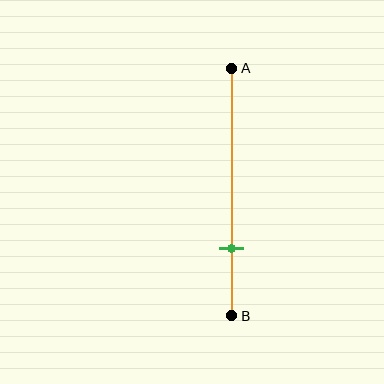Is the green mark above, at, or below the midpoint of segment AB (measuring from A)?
The green mark is below the midpoint of segment AB.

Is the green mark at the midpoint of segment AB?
No, the mark is at about 75% from A, not at the 50% midpoint.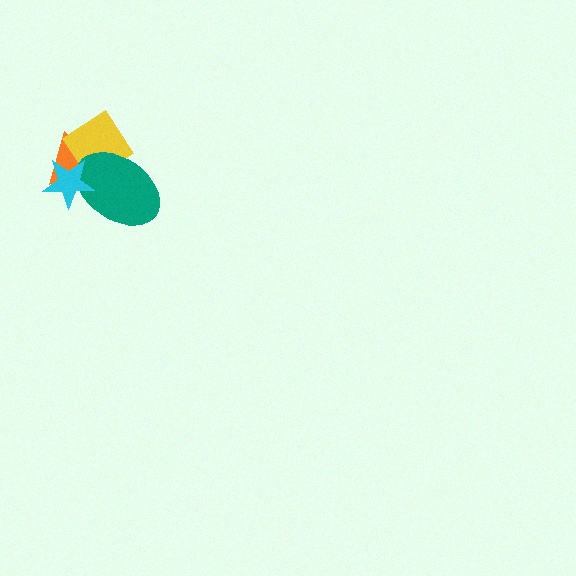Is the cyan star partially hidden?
No, no other shape covers it.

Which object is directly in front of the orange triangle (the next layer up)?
The yellow diamond is directly in front of the orange triangle.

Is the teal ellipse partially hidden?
Yes, it is partially covered by another shape.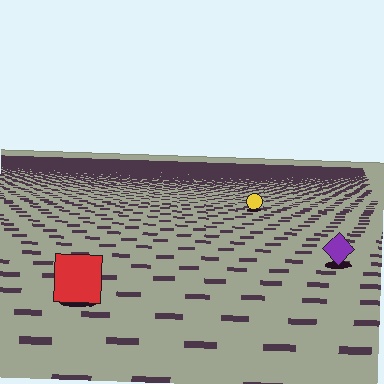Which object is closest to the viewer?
The red square is closest. The texture marks near it are larger and more spread out.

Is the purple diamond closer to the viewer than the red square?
No. The red square is closer — you can tell from the texture gradient: the ground texture is coarser near it.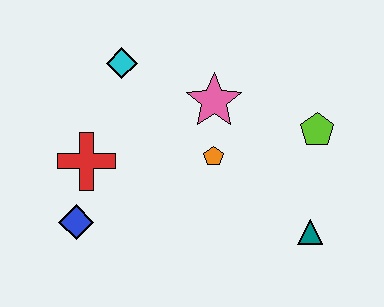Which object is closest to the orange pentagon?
The pink star is closest to the orange pentagon.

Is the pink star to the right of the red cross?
Yes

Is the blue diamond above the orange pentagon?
No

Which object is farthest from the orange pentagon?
The blue diamond is farthest from the orange pentagon.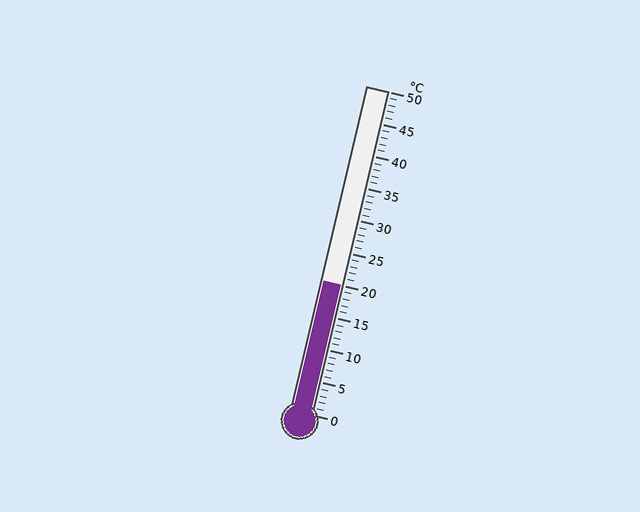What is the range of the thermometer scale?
The thermometer scale ranges from 0°C to 50°C.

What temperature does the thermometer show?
The thermometer shows approximately 20°C.